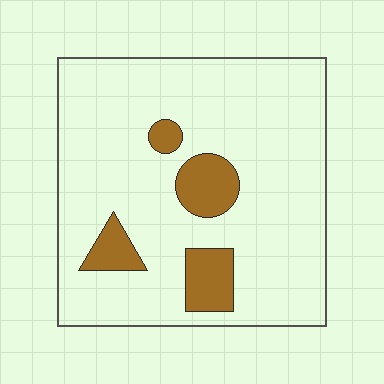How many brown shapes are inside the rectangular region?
4.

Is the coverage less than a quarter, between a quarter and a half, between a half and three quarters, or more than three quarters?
Less than a quarter.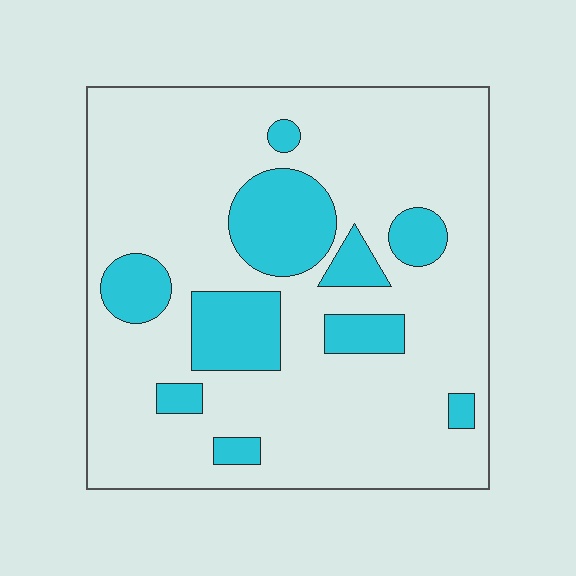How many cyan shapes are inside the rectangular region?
10.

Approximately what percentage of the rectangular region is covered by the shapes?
Approximately 20%.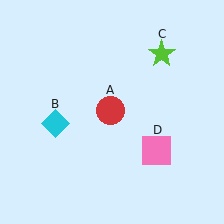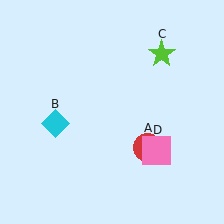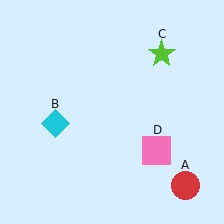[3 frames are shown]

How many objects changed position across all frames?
1 object changed position: red circle (object A).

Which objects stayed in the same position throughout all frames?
Cyan diamond (object B) and lime star (object C) and pink square (object D) remained stationary.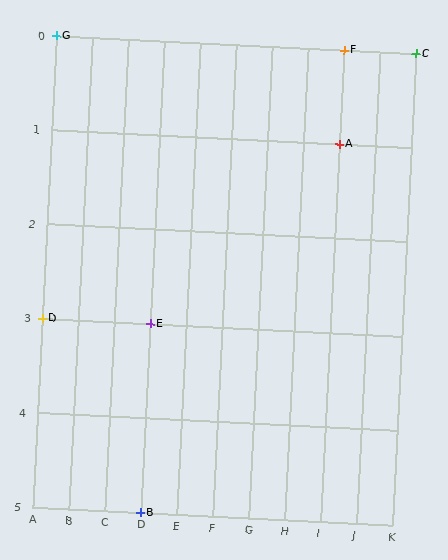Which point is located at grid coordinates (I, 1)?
Point A is at (I, 1).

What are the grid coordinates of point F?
Point F is at grid coordinates (I, 0).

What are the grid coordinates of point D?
Point D is at grid coordinates (A, 3).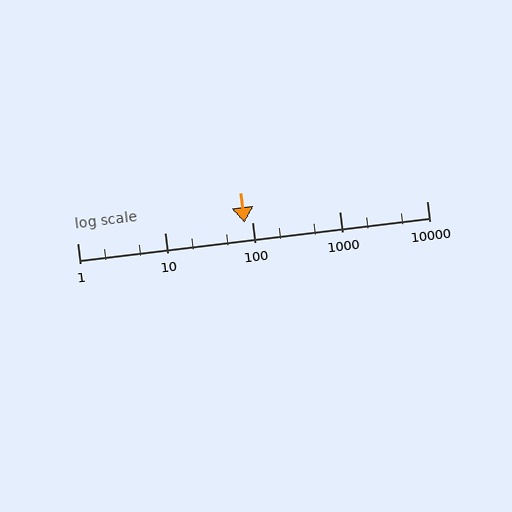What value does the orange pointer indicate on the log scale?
The pointer indicates approximately 82.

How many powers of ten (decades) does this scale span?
The scale spans 4 decades, from 1 to 10000.